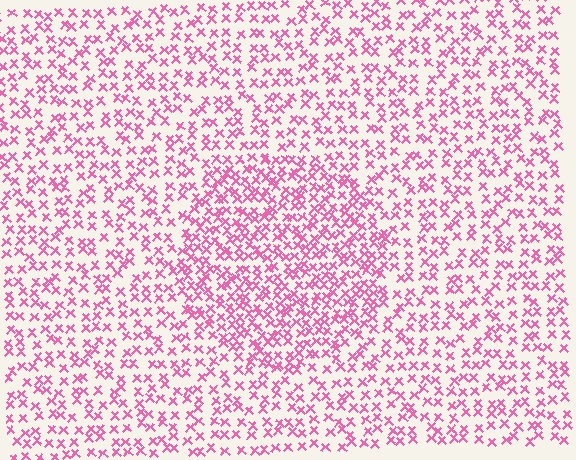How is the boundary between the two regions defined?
The boundary is defined by a change in element density (approximately 1.7x ratio). All elements are the same color, size, and shape.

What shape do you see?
I see a circle.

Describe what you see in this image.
The image contains small pink elements arranged at two different densities. A circle-shaped region is visible where the elements are more densely packed than the surrounding area.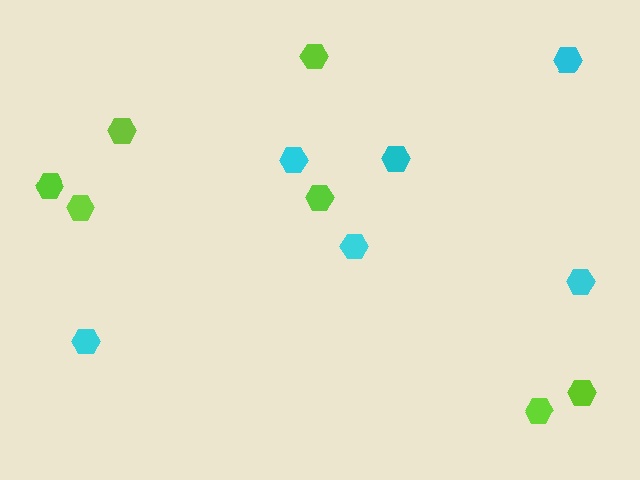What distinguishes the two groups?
There are 2 groups: one group of cyan hexagons (6) and one group of lime hexagons (7).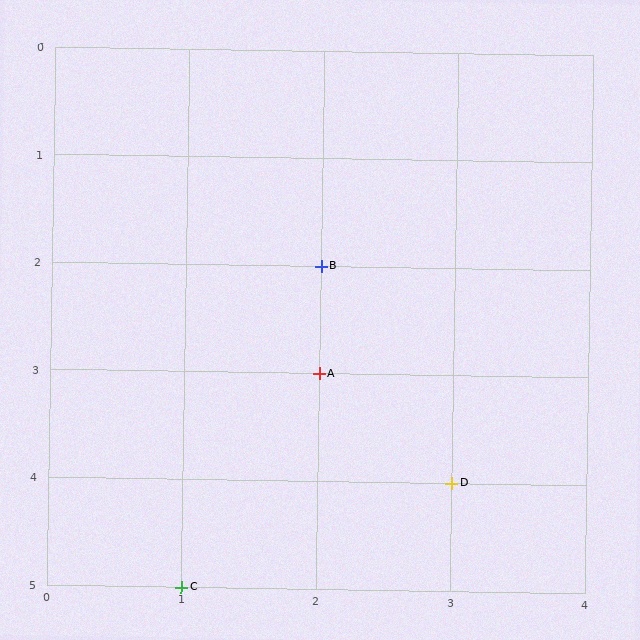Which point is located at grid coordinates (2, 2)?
Point B is at (2, 2).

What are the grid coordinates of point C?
Point C is at grid coordinates (1, 5).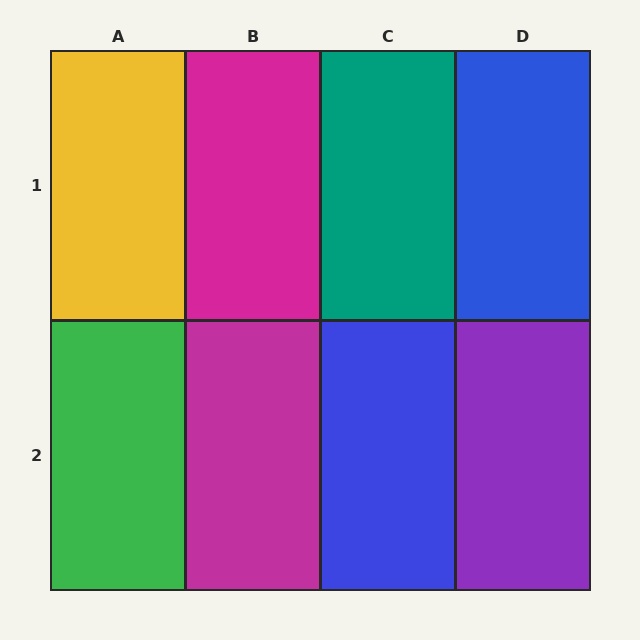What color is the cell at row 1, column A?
Yellow.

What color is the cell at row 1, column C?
Teal.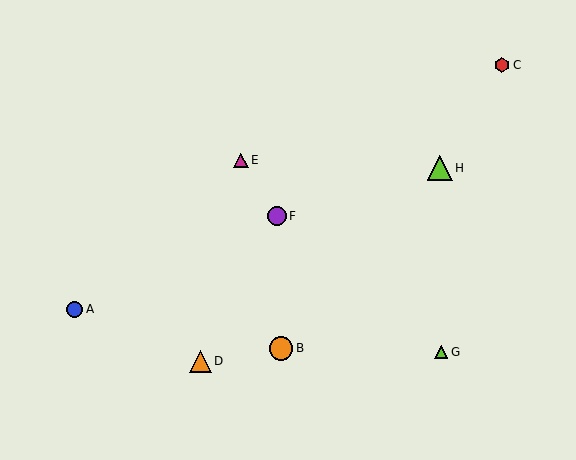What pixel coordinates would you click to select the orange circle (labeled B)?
Click at (281, 349) to select the orange circle B.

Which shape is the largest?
The lime triangle (labeled H) is the largest.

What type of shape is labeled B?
Shape B is an orange circle.